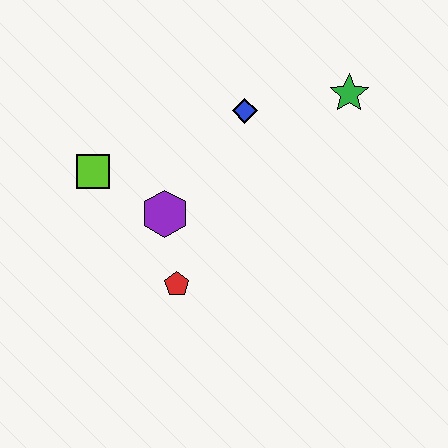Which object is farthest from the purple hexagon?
The green star is farthest from the purple hexagon.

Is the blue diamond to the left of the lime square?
No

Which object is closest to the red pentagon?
The purple hexagon is closest to the red pentagon.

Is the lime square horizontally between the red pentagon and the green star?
No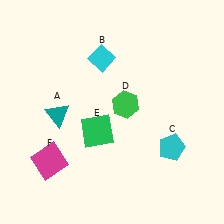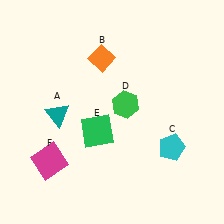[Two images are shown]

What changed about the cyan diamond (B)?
In Image 1, B is cyan. In Image 2, it changed to orange.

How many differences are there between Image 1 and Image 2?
There is 1 difference between the two images.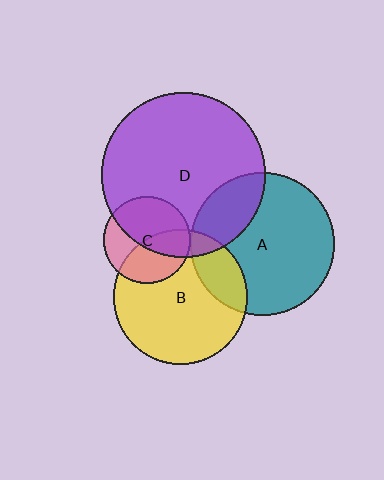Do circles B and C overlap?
Yes.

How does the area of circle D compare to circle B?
Approximately 1.5 times.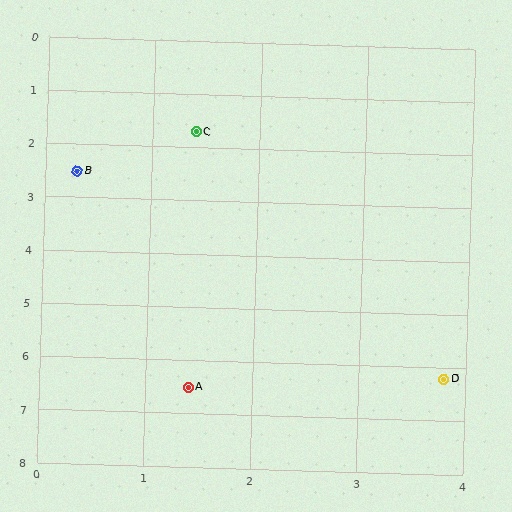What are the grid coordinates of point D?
Point D is at approximately (3.8, 6.2).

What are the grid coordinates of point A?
Point A is at approximately (1.4, 6.5).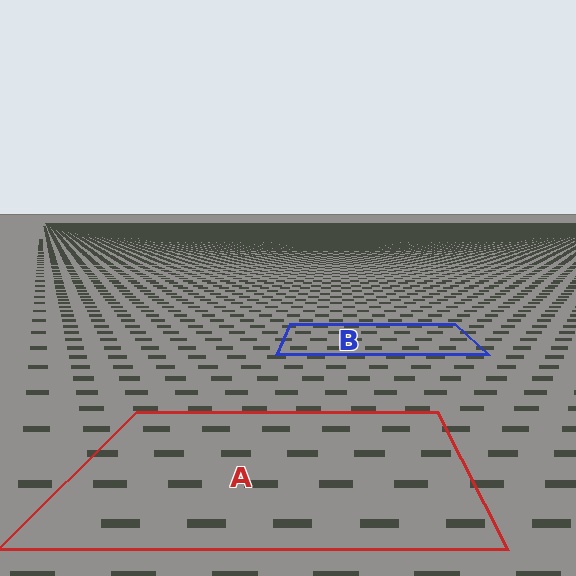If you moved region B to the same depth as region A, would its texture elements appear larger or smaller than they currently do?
They would appear larger. At a closer depth, the same texture elements are projected at a bigger on-screen size.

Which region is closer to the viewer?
Region A is closer. The texture elements there are larger and more spread out.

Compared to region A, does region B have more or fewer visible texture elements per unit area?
Region B has more texture elements per unit area — they are packed more densely because it is farther away.